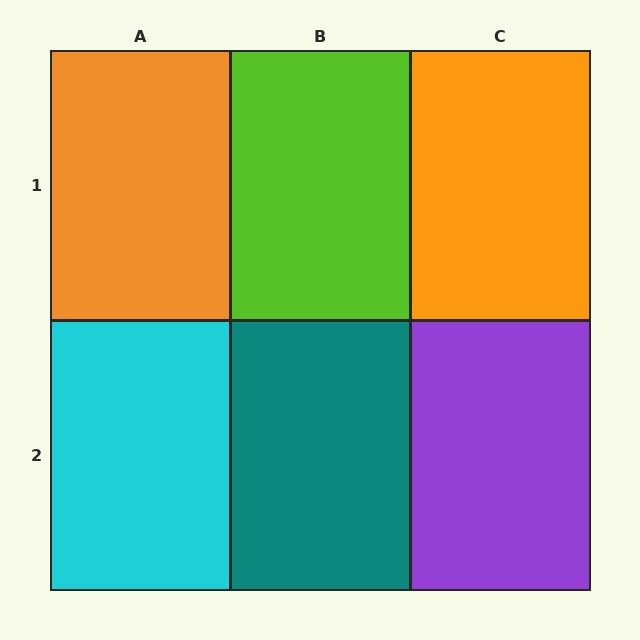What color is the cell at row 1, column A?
Orange.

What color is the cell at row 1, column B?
Lime.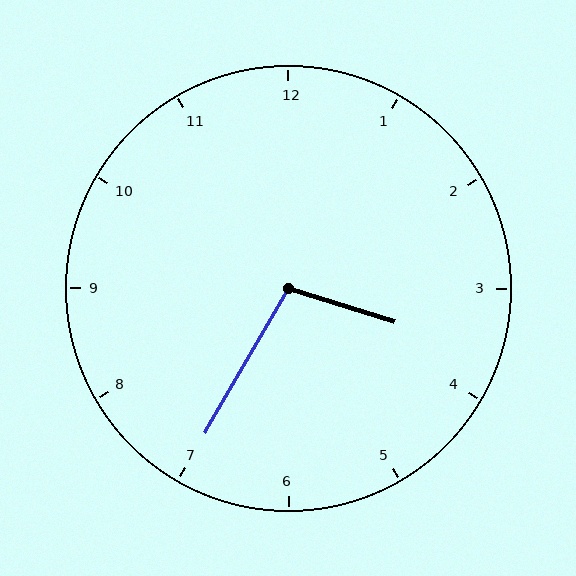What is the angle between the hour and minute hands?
Approximately 102 degrees.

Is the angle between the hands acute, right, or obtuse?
It is obtuse.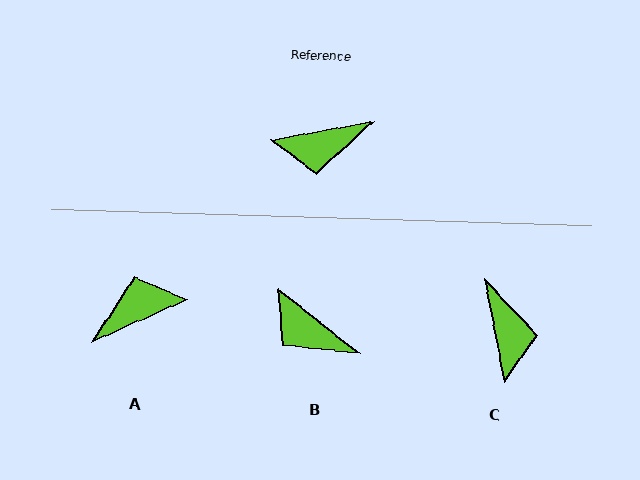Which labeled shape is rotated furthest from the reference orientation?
A, about 166 degrees away.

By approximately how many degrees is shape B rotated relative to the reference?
Approximately 49 degrees clockwise.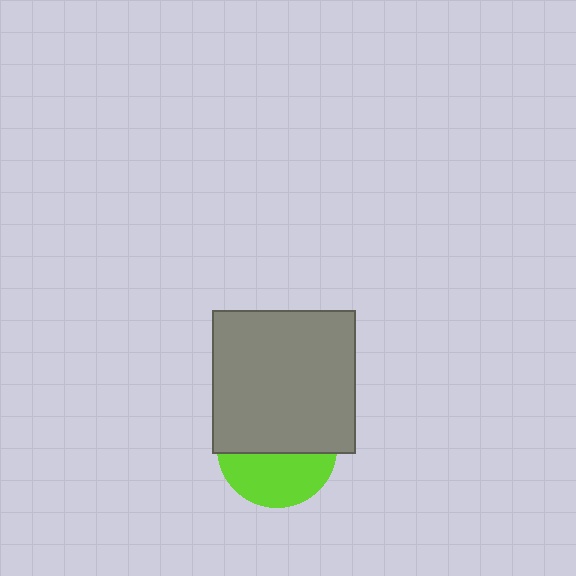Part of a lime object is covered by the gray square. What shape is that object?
It is a circle.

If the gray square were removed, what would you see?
You would see the complete lime circle.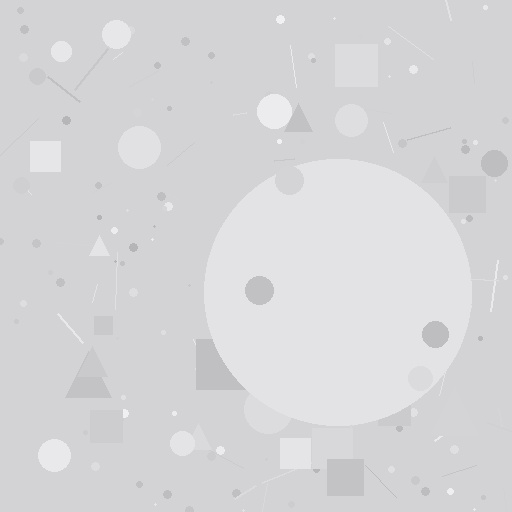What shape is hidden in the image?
A circle is hidden in the image.